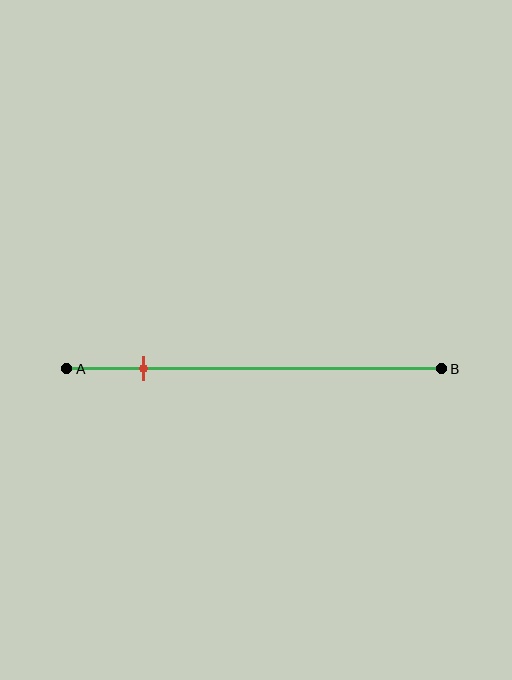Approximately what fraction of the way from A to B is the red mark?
The red mark is approximately 20% of the way from A to B.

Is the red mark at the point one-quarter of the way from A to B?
No, the mark is at about 20% from A, not at the 25% one-quarter point.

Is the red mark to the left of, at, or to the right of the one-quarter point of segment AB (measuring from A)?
The red mark is to the left of the one-quarter point of segment AB.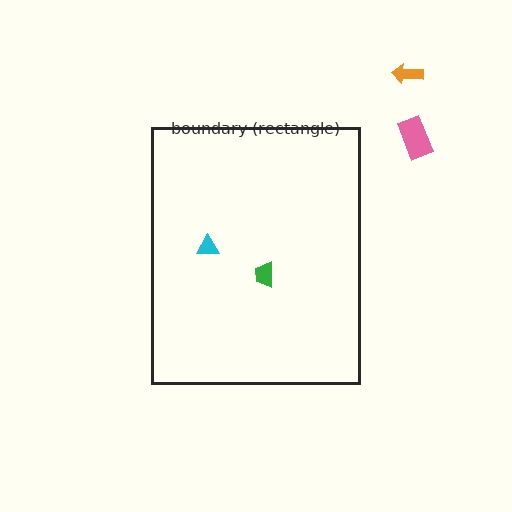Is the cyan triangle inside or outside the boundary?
Inside.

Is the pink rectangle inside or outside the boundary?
Outside.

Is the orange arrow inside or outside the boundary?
Outside.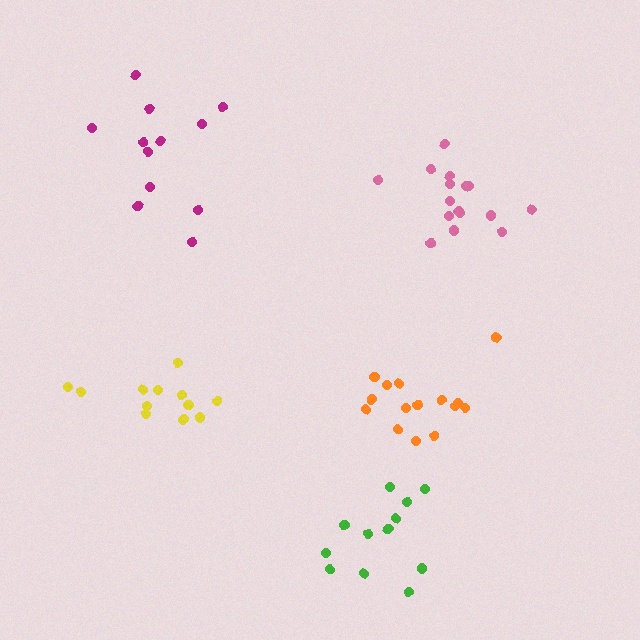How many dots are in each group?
Group 1: 15 dots, Group 2: 13 dots, Group 3: 16 dots, Group 4: 12 dots, Group 5: 12 dots (68 total).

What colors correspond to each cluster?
The clusters are colored: orange, yellow, pink, magenta, green.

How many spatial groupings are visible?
There are 5 spatial groupings.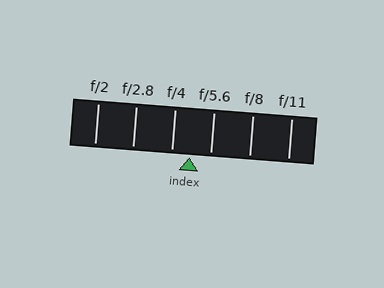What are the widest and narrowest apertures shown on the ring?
The widest aperture shown is f/2 and the narrowest is f/11.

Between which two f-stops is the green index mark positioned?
The index mark is between f/4 and f/5.6.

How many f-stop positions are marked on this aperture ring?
There are 6 f-stop positions marked.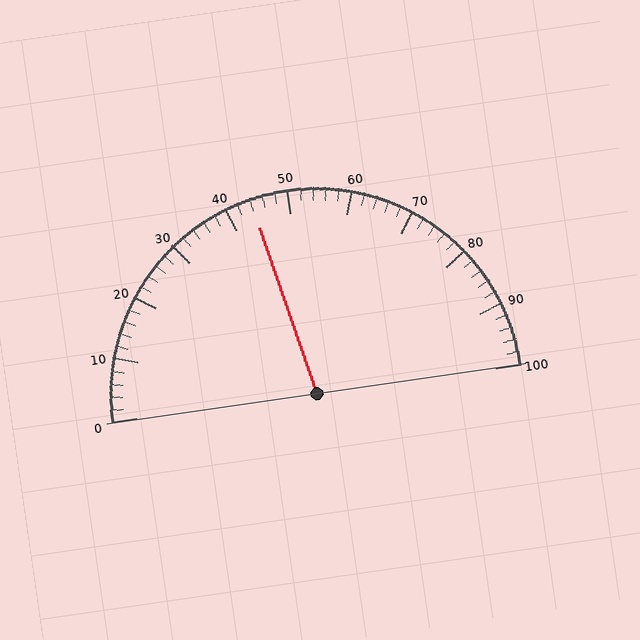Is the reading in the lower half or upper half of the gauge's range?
The reading is in the lower half of the range (0 to 100).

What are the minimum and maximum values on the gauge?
The gauge ranges from 0 to 100.